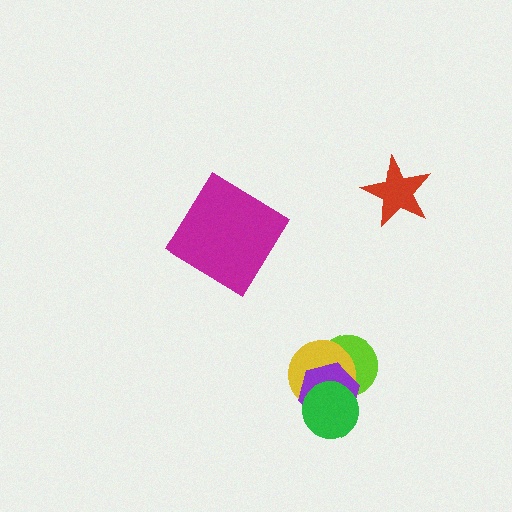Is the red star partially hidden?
No, no other shape covers it.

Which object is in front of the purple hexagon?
The green circle is in front of the purple hexagon.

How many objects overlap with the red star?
0 objects overlap with the red star.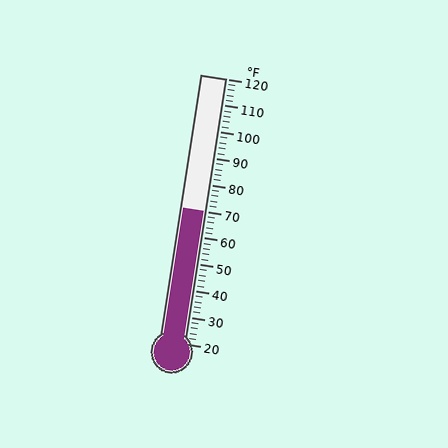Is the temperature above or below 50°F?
The temperature is above 50°F.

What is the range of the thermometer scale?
The thermometer scale ranges from 20°F to 120°F.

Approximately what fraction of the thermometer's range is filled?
The thermometer is filled to approximately 50% of its range.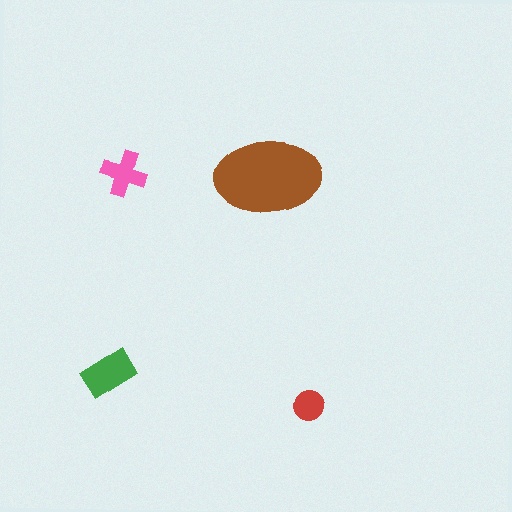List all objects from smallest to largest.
The red circle, the pink cross, the green rectangle, the brown ellipse.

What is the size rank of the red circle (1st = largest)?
4th.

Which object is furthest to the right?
The red circle is rightmost.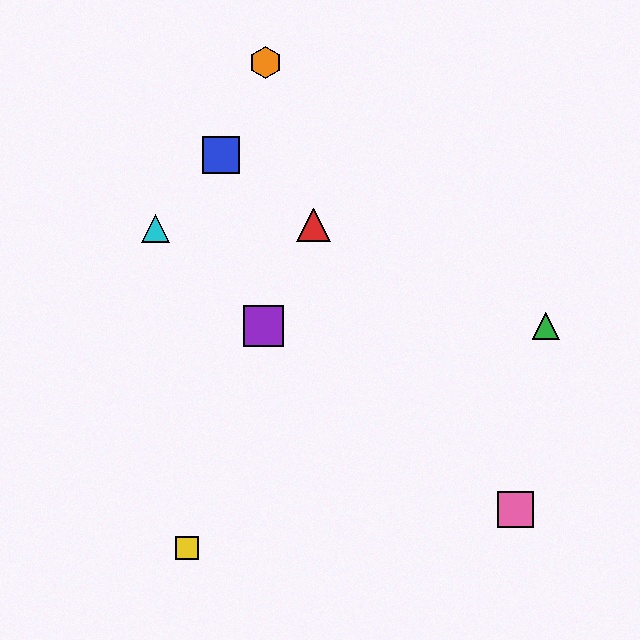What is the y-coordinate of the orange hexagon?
The orange hexagon is at y≈62.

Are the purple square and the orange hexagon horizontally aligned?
No, the purple square is at y≈326 and the orange hexagon is at y≈62.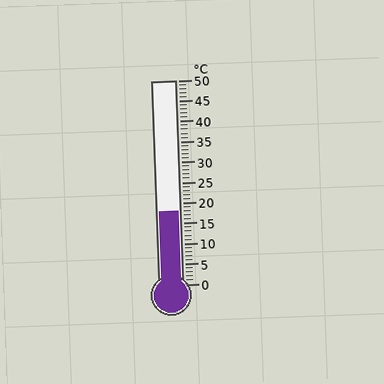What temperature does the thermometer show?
The thermometer shows approximately 18°C.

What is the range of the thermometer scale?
The thermometer scale ranges from 0°C to 50°C.